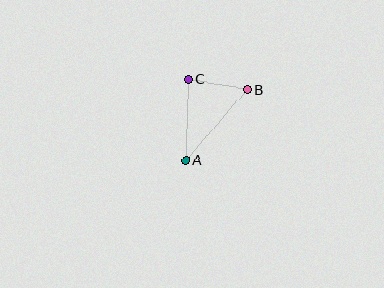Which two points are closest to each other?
Points B and C are closest to each other.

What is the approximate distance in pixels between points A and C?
The distance between A and C is approximately 81 pixels.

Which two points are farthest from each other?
Points A and B are farthest from each other.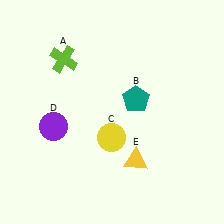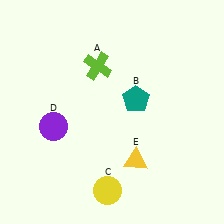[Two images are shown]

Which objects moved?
The objects that moved are: the lime cross (A), the yellow circle (C).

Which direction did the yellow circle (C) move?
The yellow circle (C) moved down.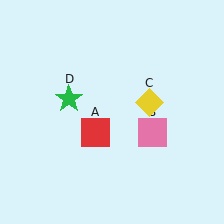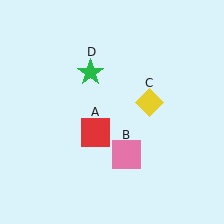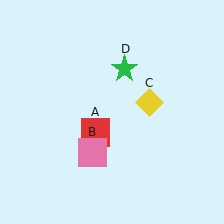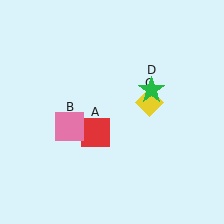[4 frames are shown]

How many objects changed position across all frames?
2 objects changed position: pink square (object B), green star (object D).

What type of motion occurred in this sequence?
The pink square (object B), green star (object D) rotated clockwise around the center of the scene.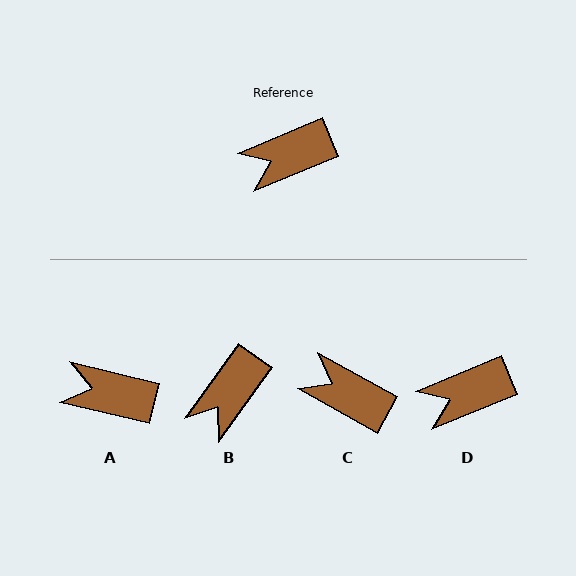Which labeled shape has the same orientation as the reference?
D.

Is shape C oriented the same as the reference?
No, it is off by about 51 degrees.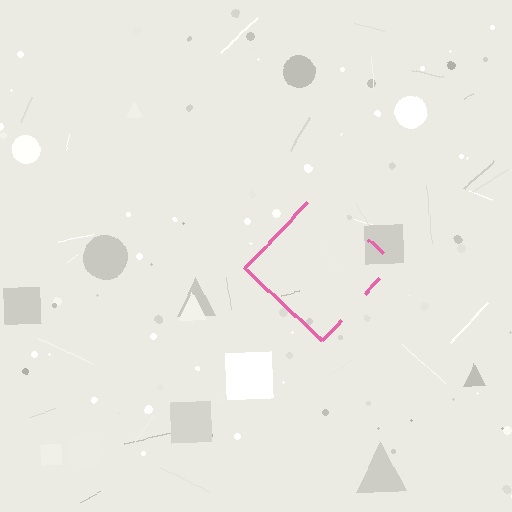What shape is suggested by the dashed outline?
The dashed outline suggests a diamond.